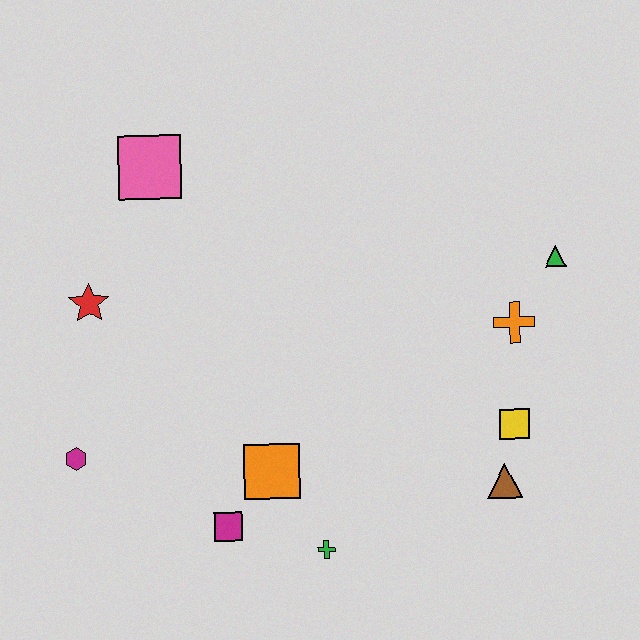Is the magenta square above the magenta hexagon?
No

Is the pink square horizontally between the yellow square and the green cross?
No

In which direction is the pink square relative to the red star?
The pink square is above the red star.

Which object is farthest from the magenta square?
The green triangle is farthest from the magenta square.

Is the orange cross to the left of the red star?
No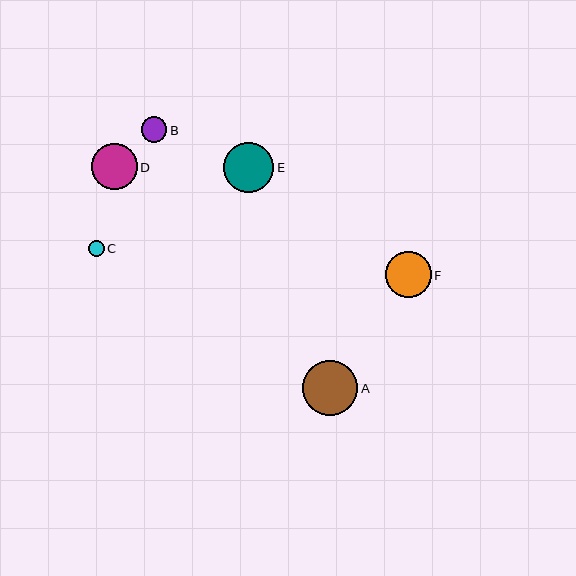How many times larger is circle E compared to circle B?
Circle E is approximately 2.0 times the size of circle B.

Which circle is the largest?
Circle A is the largest with a size of approximately 55 pixels.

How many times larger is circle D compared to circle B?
Circle D is approximately 1.8 times the size of circle B.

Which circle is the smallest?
Circle C is the smallest with a size of approximately 16 pixels.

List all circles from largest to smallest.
From largest to smallest: A, E, D, F, B, C.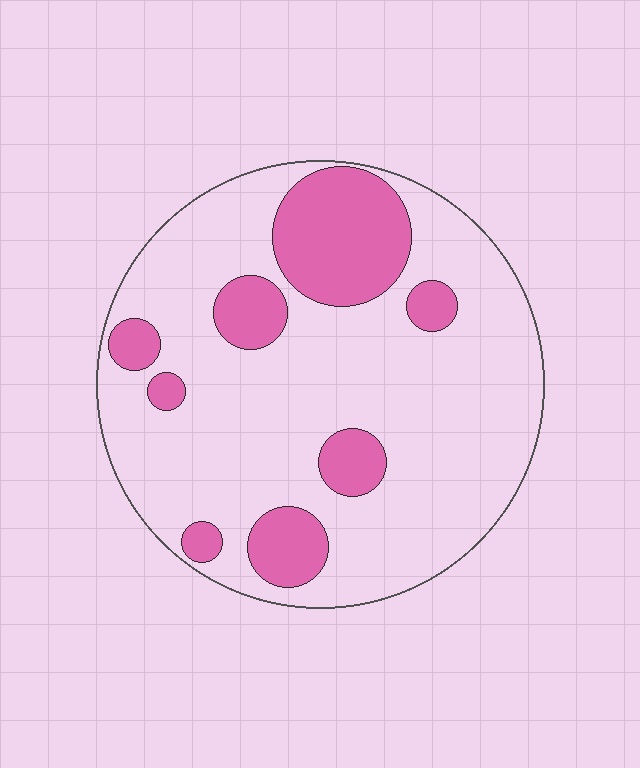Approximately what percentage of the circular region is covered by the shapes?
Approximately 25%.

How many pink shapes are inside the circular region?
8.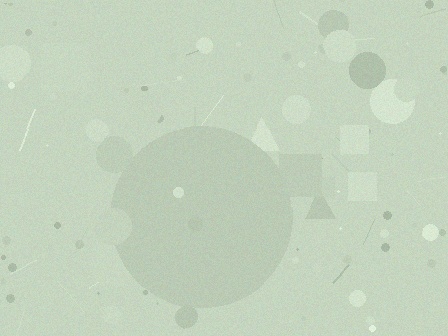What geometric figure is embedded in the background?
A circle is embedded in the background.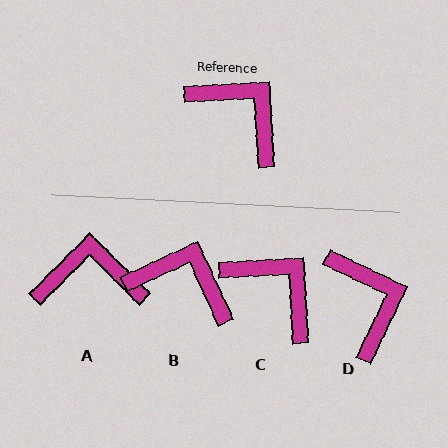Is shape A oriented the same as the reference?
No, it is off by about 42 degrees.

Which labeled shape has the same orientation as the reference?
C.